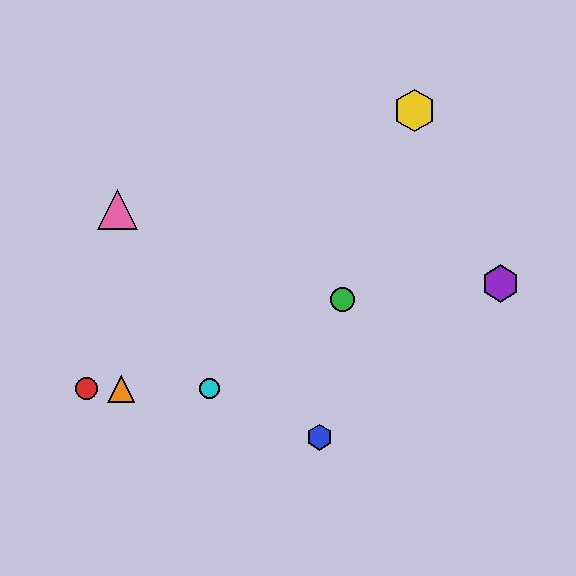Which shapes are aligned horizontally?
The red circle, the orange triangle, the cyan circle are aligned horizontally.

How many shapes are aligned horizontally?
3 shapes (the red circle, the orange triangle, the cyan circle) are aligned horizontally.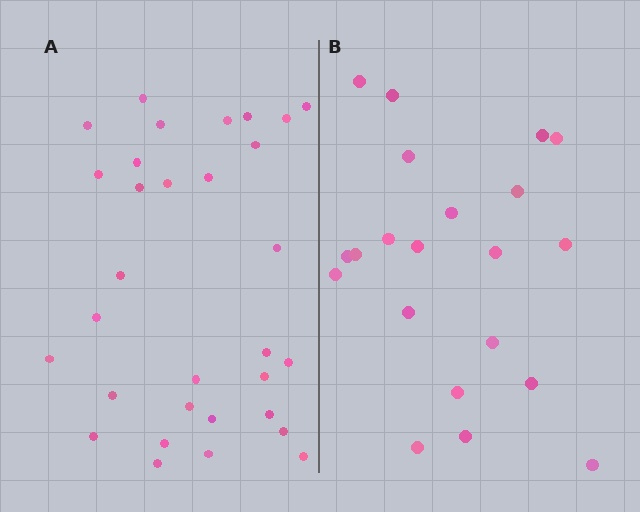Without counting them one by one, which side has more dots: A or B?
Region A (the left region) has more dots.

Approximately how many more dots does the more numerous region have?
Region A has roughly 10 or so more dots than region B.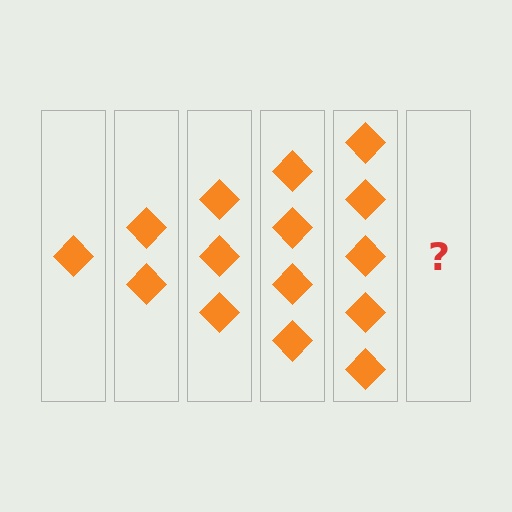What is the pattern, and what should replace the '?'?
The pattern is that each step adds one more diamond. The '?' should be 6 diamonds.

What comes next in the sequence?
The next element should be 6 diamonds.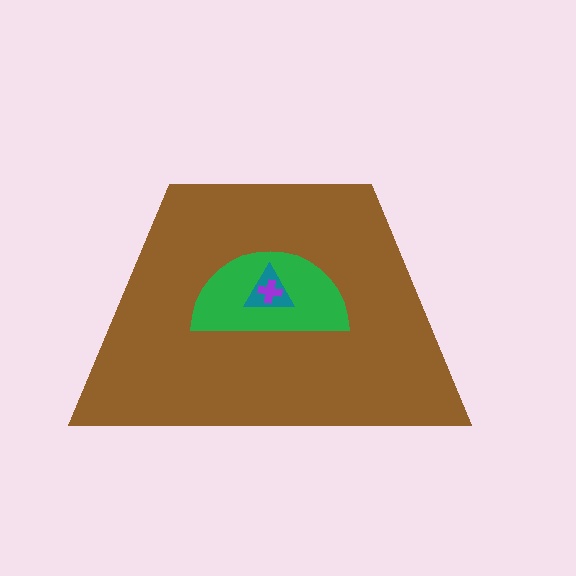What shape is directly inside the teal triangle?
The purple cross.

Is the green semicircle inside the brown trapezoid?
Yes.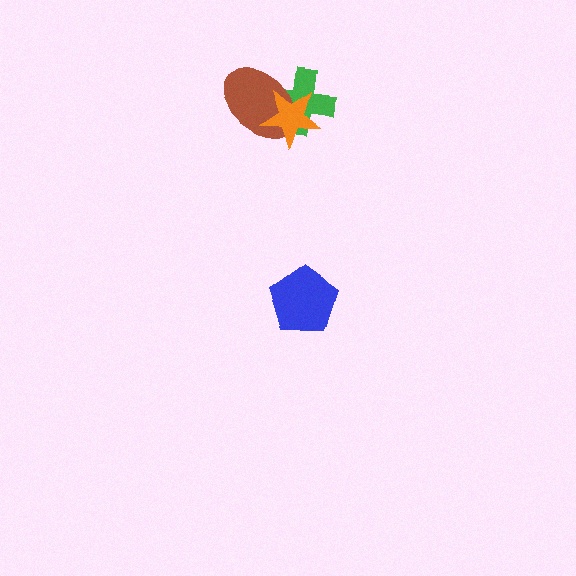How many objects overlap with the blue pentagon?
0 objects overlap with the blue pentagon.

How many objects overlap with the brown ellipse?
2 objects overlap with the brown ellipse.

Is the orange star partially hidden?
No, no other shape covers it.